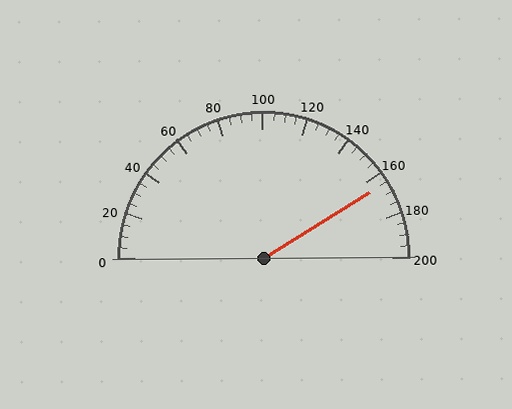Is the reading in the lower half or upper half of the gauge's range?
The reading is in the upper half of the range (0 to 200).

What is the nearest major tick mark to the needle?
The nearest major tick mark is 160.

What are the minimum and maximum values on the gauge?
The gauge ranges from 0 to 200.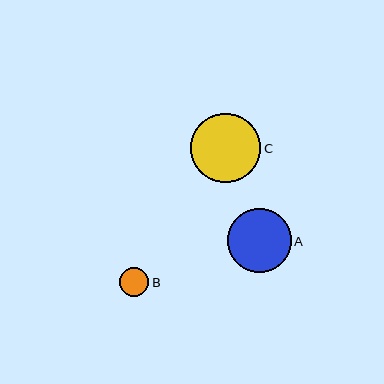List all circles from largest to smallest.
From largest to smallest: C, A, B.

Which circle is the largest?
Circle C is the largest with a size of approximately 70 pixels.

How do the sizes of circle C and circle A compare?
Circle C and circle A are approximately the same size.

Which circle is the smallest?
Circle B is the smallest with a size of approximately 29 pixels.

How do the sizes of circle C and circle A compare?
Circle C and circle A are approximately the same size.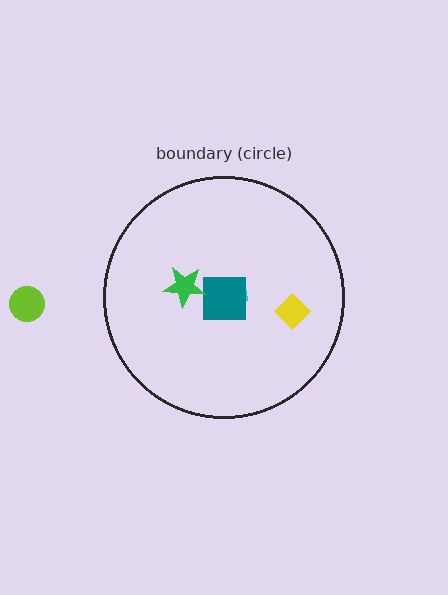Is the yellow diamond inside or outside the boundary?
Inside.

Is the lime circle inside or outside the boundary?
Outside.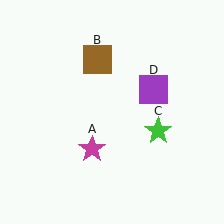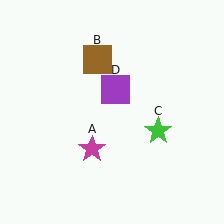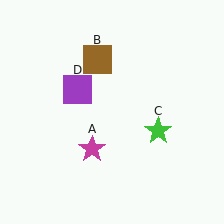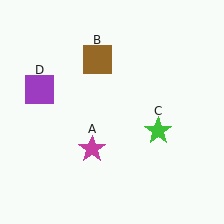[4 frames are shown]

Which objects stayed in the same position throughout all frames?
Magenta star (object A) and brown square (object B) and green star (object C) remained stationary.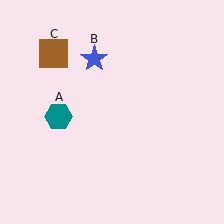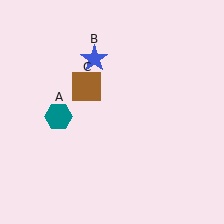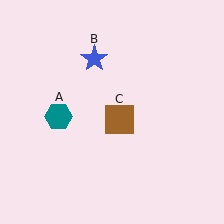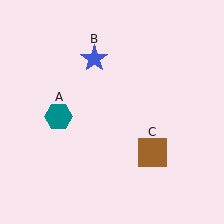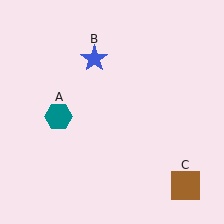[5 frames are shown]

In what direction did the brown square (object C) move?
The brown square (object C) moved down and to the right.